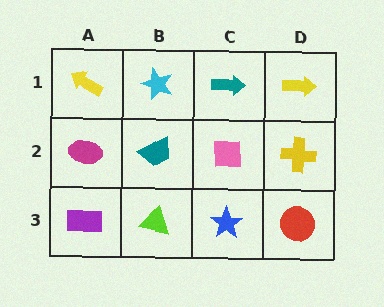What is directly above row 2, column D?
A yellow arrow.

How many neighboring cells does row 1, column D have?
2.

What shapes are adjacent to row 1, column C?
A pink square (row 2, column C), a cyan star (row 1, column B), a yellow arrow (row 1, column D).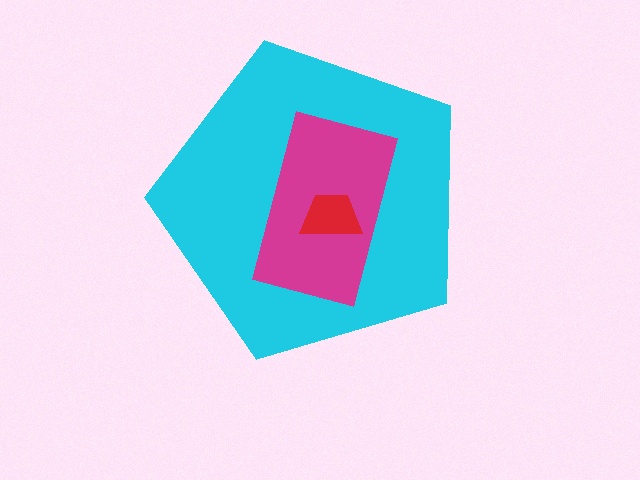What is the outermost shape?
The cyan pentagon.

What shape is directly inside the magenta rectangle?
The red trapezoid.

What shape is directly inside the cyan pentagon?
The magenta rectangle.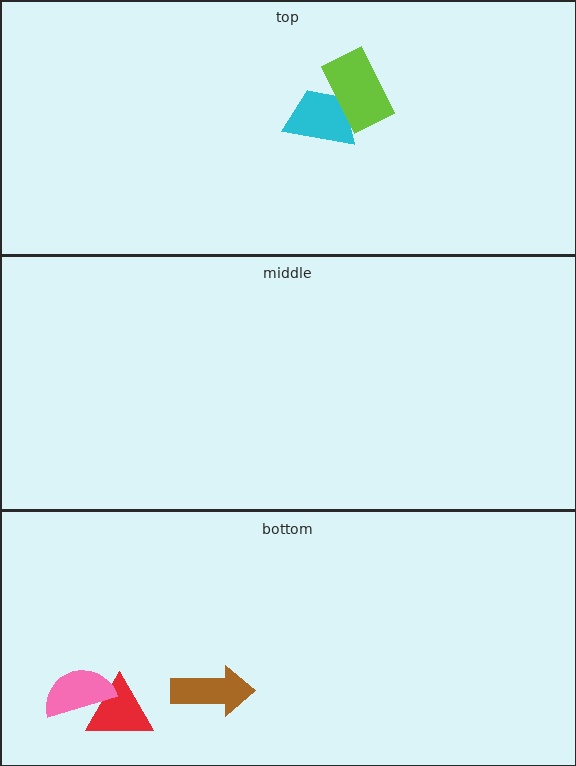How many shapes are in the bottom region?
3.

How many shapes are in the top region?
2.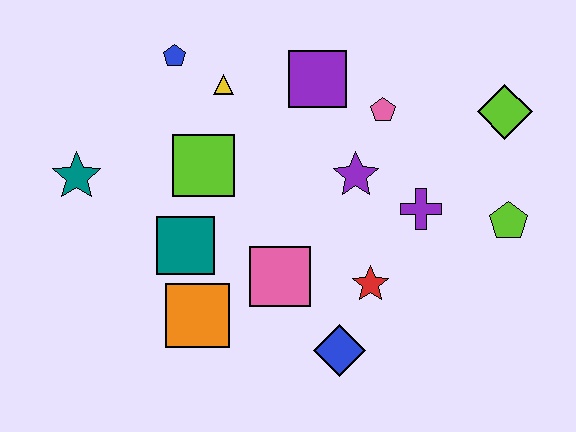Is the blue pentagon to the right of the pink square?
No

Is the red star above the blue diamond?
Yes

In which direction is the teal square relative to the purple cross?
The teal square is to the left of the purple cross.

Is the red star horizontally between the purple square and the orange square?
No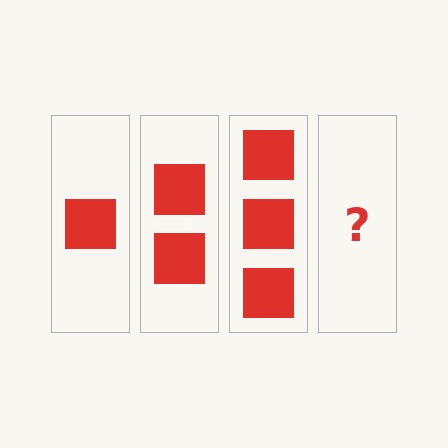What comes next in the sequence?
The next element should be 4 squares.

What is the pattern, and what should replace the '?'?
The pattern is that each step adds one more square. The '?' should be 4 squares.